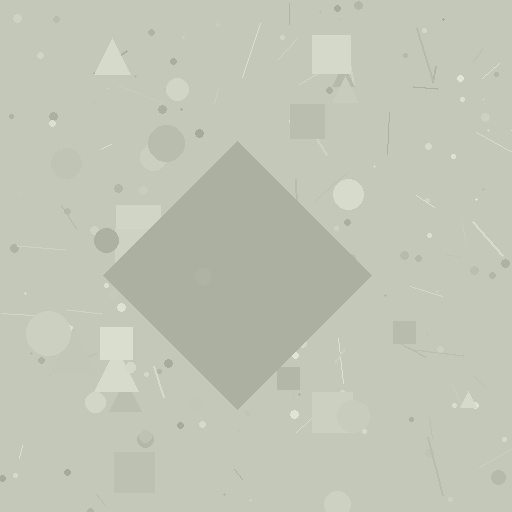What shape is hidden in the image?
A diamond is hidden in the image.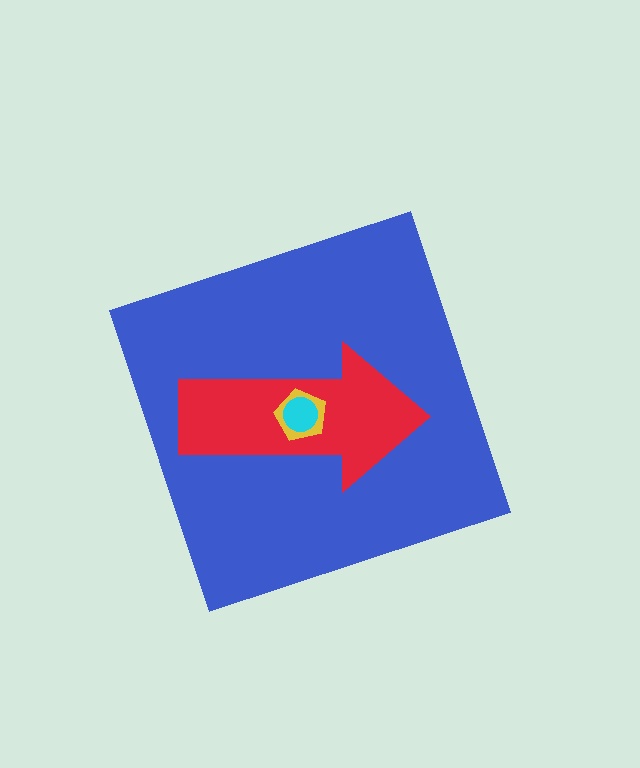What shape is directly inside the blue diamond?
The red arrow.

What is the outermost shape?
The blue diamond.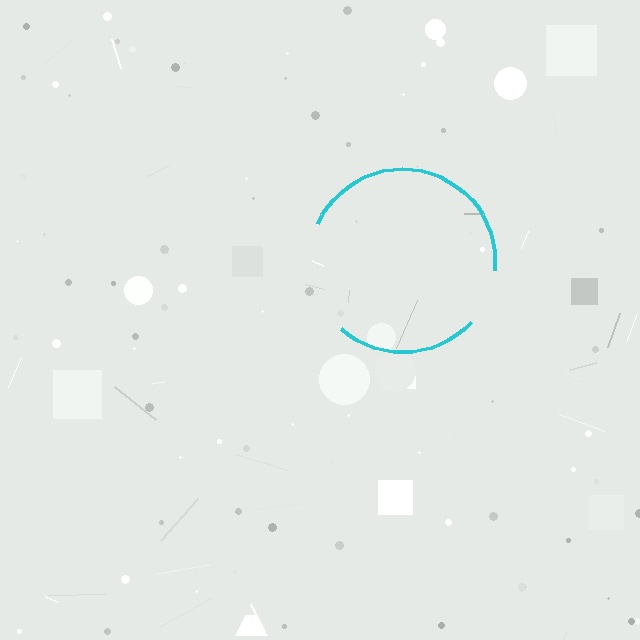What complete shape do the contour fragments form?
The contour fragments form a circle.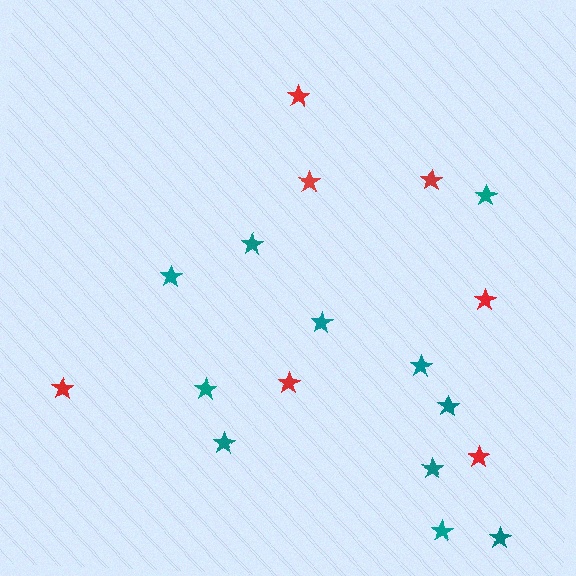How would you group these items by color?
There are 2 groups: one group of red stars (7) and one group of teal stars (11).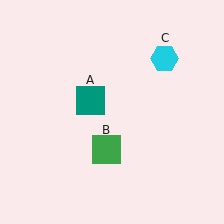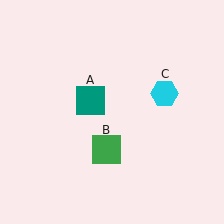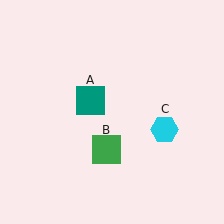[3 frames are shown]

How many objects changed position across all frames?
1 object changed position: cyan hexagon (object C).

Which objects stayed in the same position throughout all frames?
Teal square (object A) and green square (object B) remained stationary.